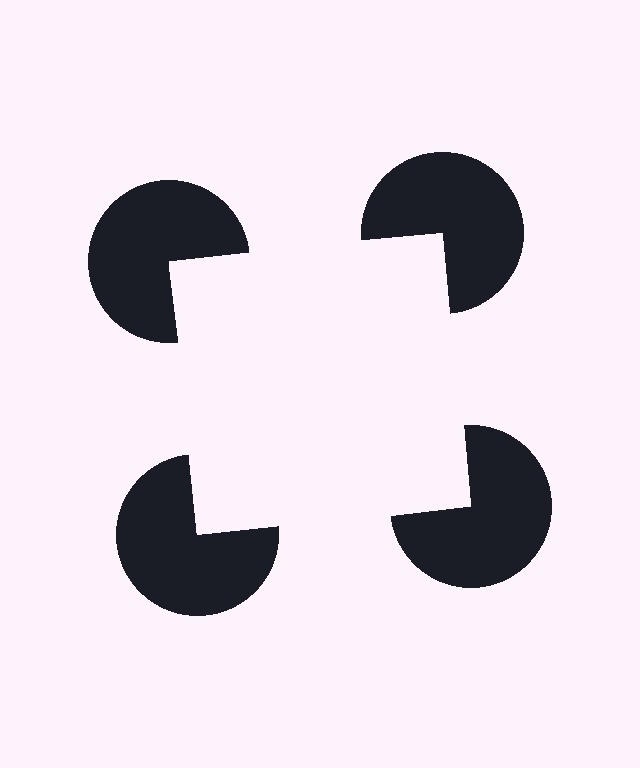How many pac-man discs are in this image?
There are 4 — one at each vertex of the illusory square.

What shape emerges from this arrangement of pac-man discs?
An illusory square — its edges are inferred from the aligned wedge cuts in the pac-man discs, not physically drawn.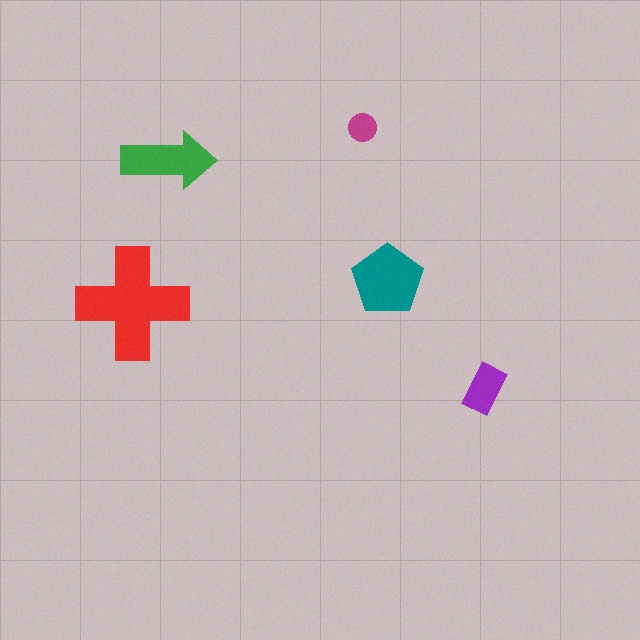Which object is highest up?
The magenta circle is topmost.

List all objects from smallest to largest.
The magenta circle, the purple rectangle, the green arrow, the teal pentagon, the red cross.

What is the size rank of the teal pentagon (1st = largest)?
2nd.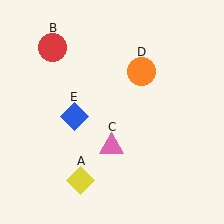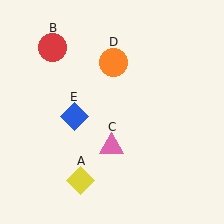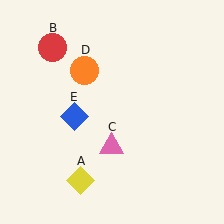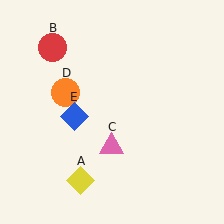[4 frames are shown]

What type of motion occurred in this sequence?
The orange circle (object D) rotated counterclockwise around the center of the scene.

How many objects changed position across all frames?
1 object changed position: orange circle (object D).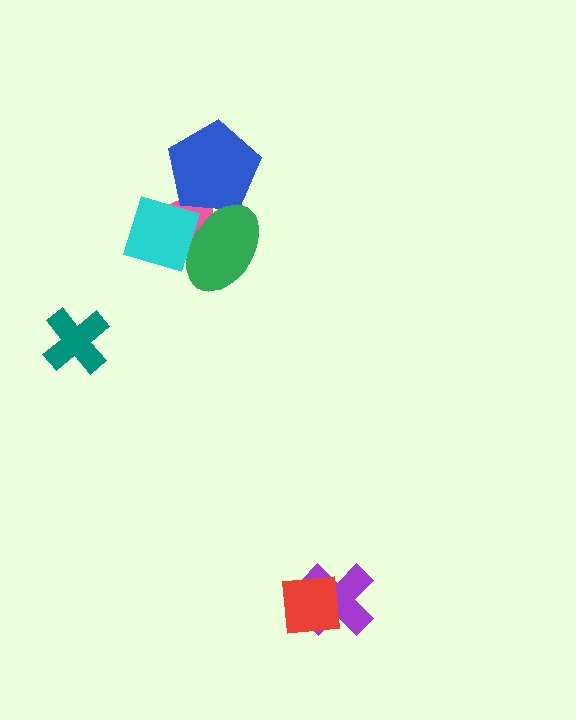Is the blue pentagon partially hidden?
Yes, it is partially covered by another shape.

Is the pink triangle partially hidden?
Yes, it is partially covered by another shape.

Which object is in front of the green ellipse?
The cyan diamond is in front of the green ellipse.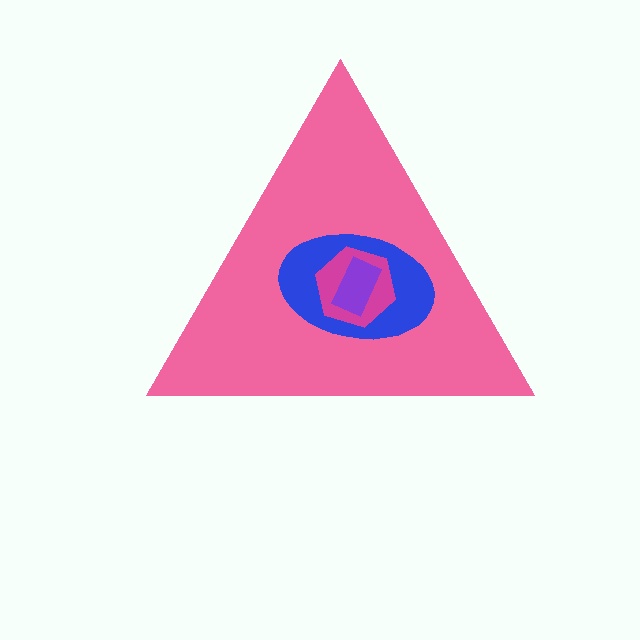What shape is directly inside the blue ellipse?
The magenta hexagon.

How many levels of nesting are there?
4.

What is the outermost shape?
The pink triangle.